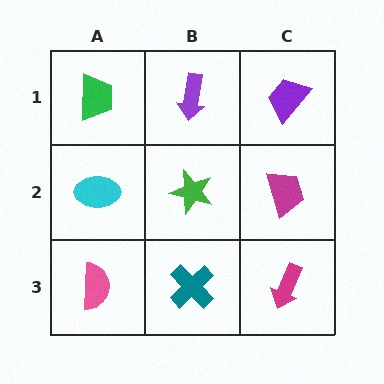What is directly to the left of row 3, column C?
A teal cross.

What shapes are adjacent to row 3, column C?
A magenta trapezoid (row 2, column C), a teal cross (row 3, column B).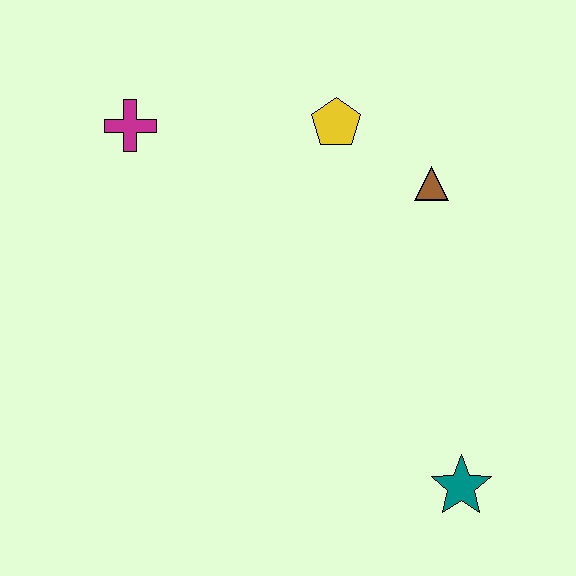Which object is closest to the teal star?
The brown triangle is closest to the teal star.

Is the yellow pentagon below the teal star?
No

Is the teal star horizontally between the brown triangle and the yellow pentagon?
No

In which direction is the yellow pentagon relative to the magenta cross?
The yellow pentagon is to the right of the magenta cross.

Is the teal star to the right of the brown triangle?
Yes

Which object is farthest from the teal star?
The magenta cross is farthest from the teal star.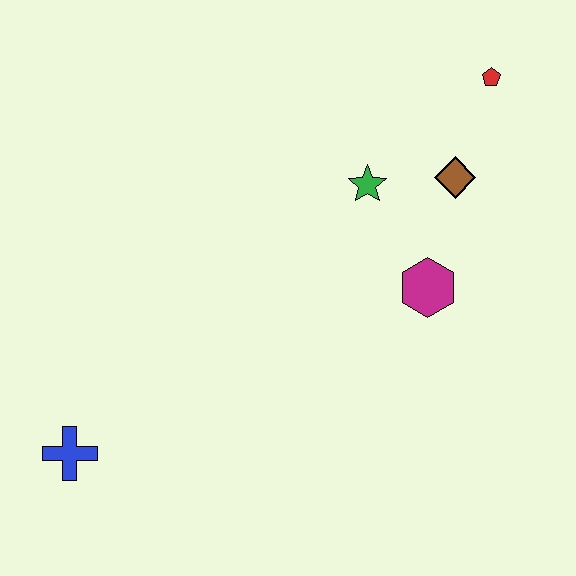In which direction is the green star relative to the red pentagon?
The green star is to the left of the red pentagon.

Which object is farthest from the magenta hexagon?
The blue cross is farthest from the magenta hexagon.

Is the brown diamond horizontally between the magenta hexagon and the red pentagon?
Yes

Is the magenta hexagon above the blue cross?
Yes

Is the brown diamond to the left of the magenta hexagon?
No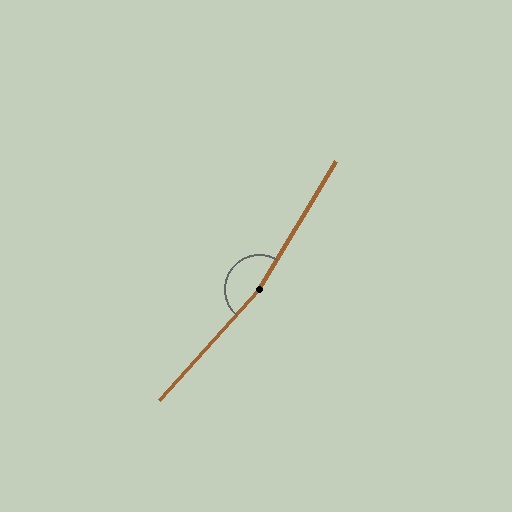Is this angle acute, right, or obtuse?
It is obtuse.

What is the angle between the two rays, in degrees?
Approximately 169 degrees.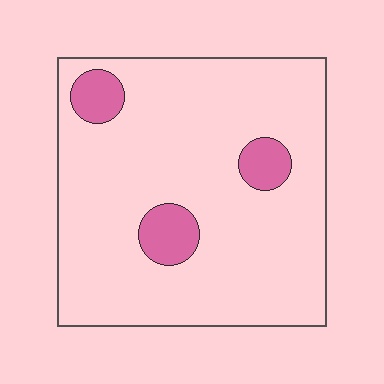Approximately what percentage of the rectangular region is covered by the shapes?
Approximately 10%.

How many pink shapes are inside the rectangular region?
3.